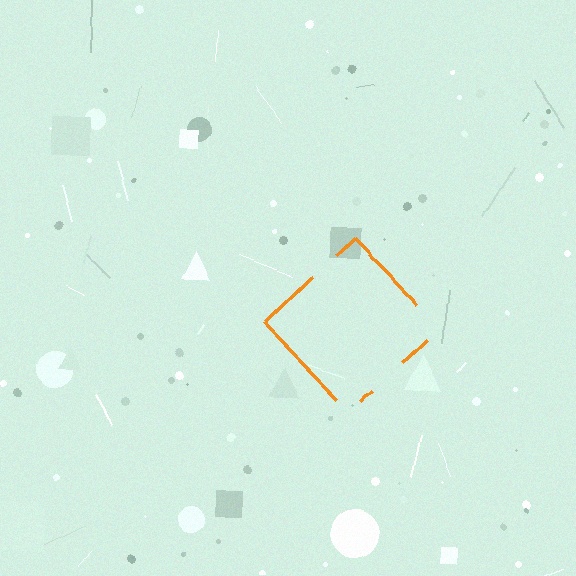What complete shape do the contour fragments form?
The contour fragments form a diamond.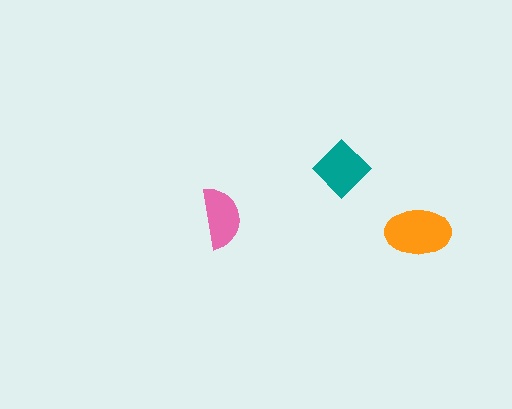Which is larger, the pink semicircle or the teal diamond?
The teal diamond.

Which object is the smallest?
The pink semicircle.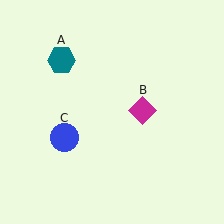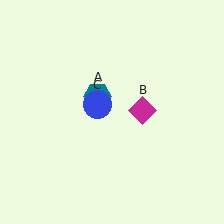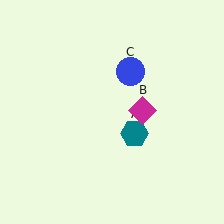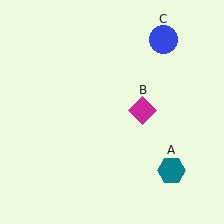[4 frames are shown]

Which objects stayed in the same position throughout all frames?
Magenta diamond (object B) remained stationary.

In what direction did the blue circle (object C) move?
The blue circle (object C) moved up and to the right.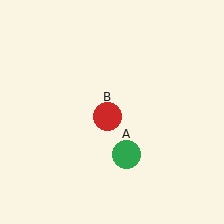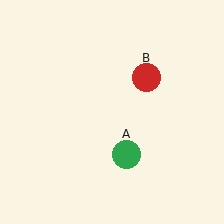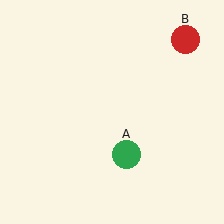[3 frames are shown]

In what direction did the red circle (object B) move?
The red circle (object B) moved up and to the right.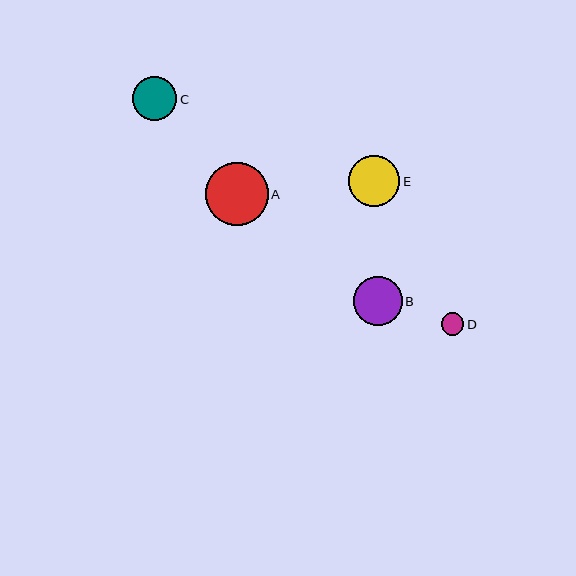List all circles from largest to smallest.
From largest to smallest: A, E, B, C, D.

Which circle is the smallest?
Circle D is the smallest with a size of approximately 23 pixels.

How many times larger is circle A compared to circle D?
Circle A is approximately 2.7 times the size of circle D.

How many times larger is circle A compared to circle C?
Circle A is approximately 1.4 times the size of circle C.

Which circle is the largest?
Circle A is the largest with a size of approximately 62 pixels.